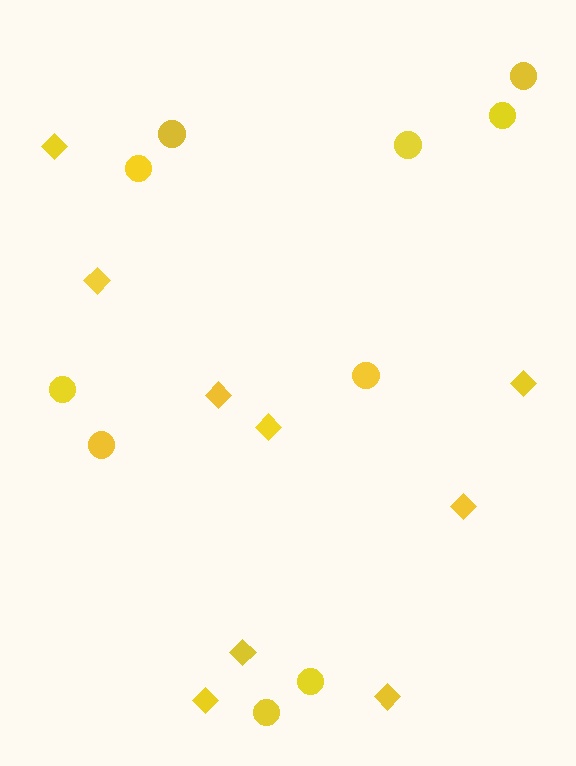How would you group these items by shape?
There are 2 groups: one group of diamonds (9) and one group of circles (10).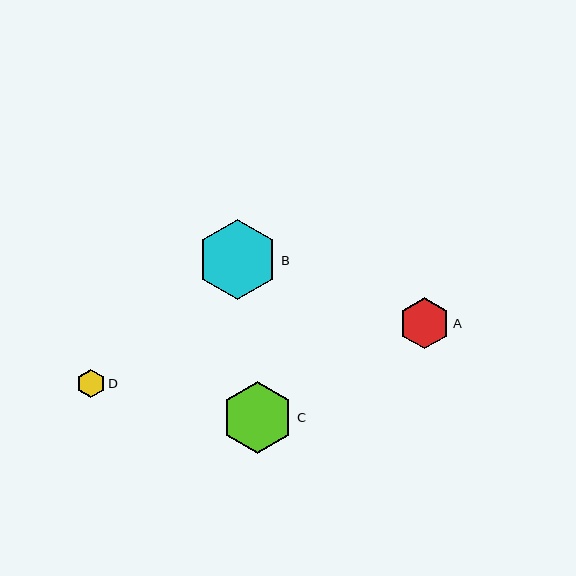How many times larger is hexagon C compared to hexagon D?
Hexagon C is approximately 2.6 times the size of hexagon D.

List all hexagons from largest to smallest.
From largest to smallest: B, C, A, D.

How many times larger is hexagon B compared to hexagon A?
Hexagon B is approximately 1.6 times the size of hexagon A.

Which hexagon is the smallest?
Hexagon D is the smallest with a size of approximately 28 pixels.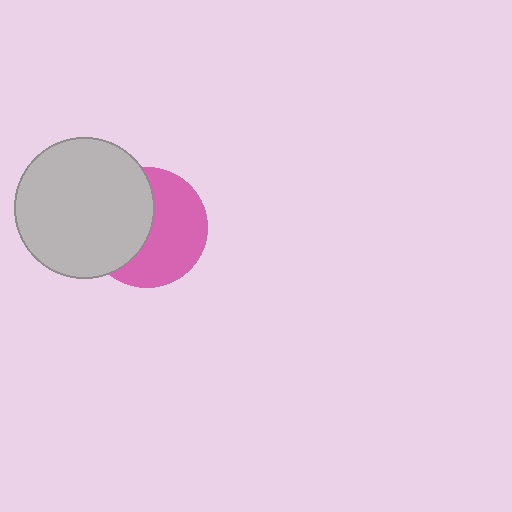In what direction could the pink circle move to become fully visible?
The pink circle could move right. That would shift it out from behind the light gray circle entirely.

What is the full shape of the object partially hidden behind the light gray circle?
The partially hidden object is a pink circle.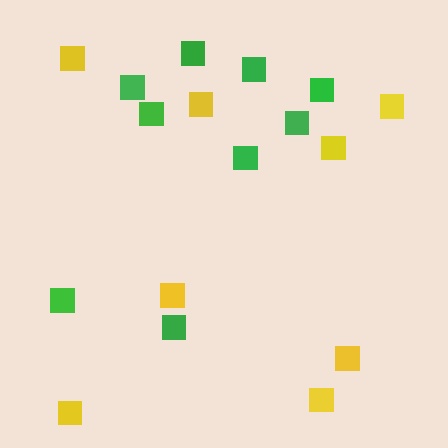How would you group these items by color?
There are 2 groups: one group of green squares (9) and one group of yellow squares (8).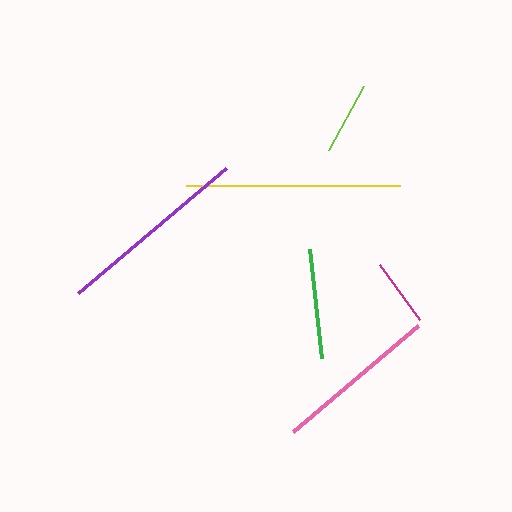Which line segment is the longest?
The yellow line is the longest at approximately 214 pixels.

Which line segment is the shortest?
The magenta line is the shortest at approximately 68 pixels.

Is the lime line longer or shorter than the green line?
The green line is longer than the lime line.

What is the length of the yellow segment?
The yellow segment is approximately 214 pixels long.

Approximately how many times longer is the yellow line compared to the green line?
The yellow line is approximately 1.9 times the length of the green line.